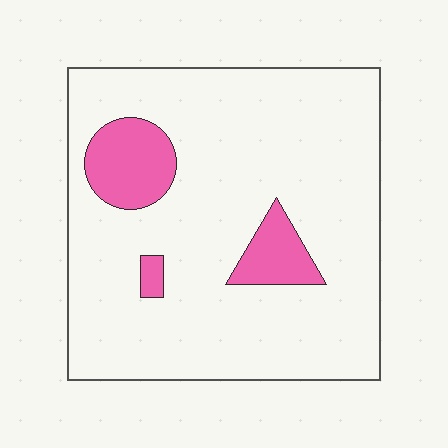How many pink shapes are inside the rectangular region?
3.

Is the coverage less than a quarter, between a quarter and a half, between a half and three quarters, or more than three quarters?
Less than a quarter.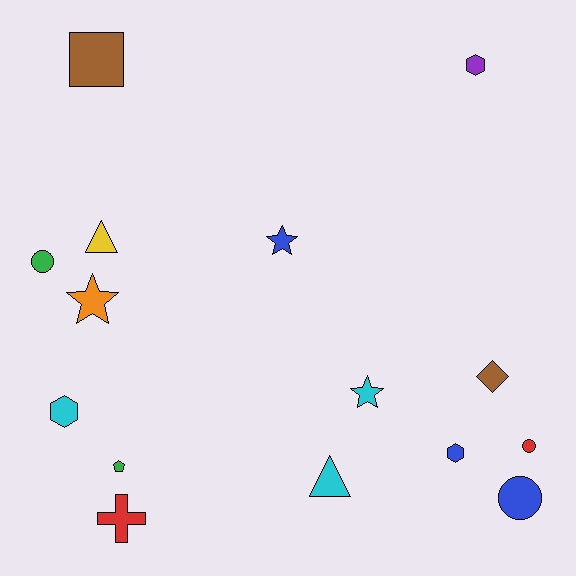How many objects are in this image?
There are 15 objects.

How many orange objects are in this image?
There is 1 orange object.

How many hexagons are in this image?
There are 3 hexagons.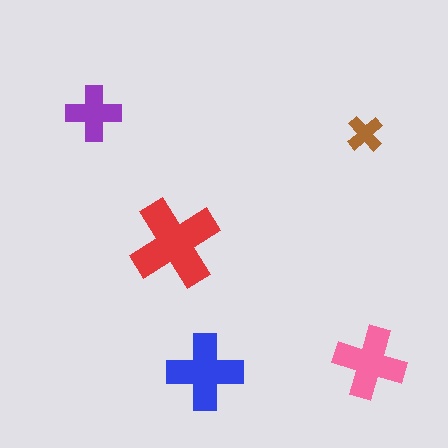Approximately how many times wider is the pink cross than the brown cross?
About 2 times wider.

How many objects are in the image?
There are 5 objects in the image.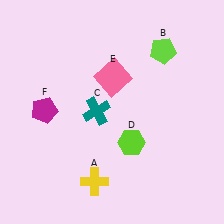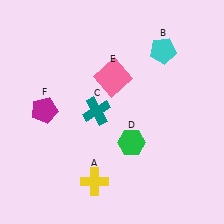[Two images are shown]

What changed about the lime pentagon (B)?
In Image 1, B is lime. In Image 2, it changed to cyan.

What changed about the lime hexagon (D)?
In Image 1, D is lime. In Image 2, it changed to green.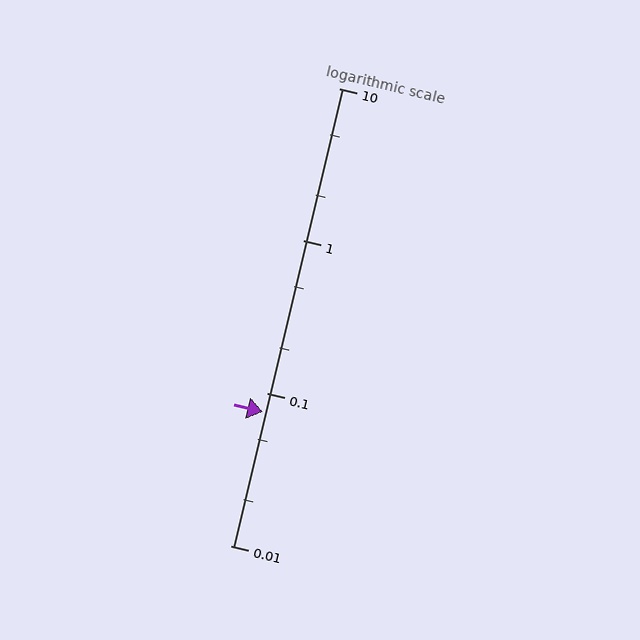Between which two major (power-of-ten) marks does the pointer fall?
The pointer is between 0.01 and 0.1.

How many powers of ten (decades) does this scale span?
The scale spans 3 decades, from 0.01 to 10.